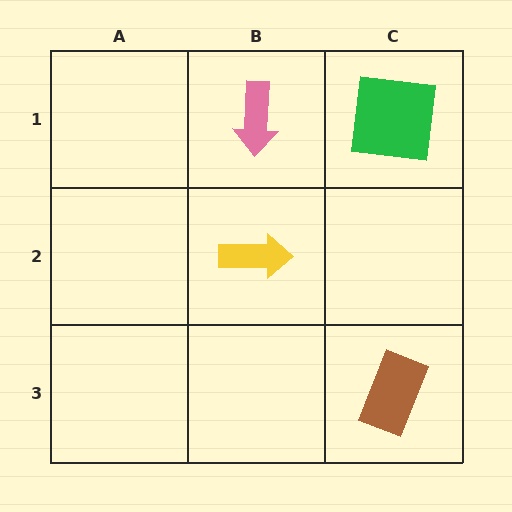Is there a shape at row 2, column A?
No, that cell is empty.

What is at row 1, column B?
A pink arrow.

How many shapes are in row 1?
2 shapes.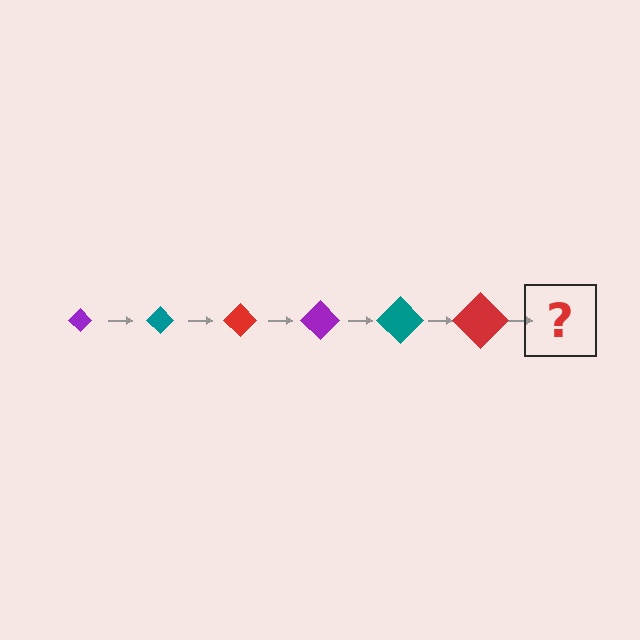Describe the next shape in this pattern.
It should be a purple diamond, larger than the previous one.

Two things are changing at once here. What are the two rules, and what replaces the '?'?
The two rules are that the diamond grows larger each step and the color cycles through purple, teal, and red. The '?' should be a purple diamond, larger than the previous one.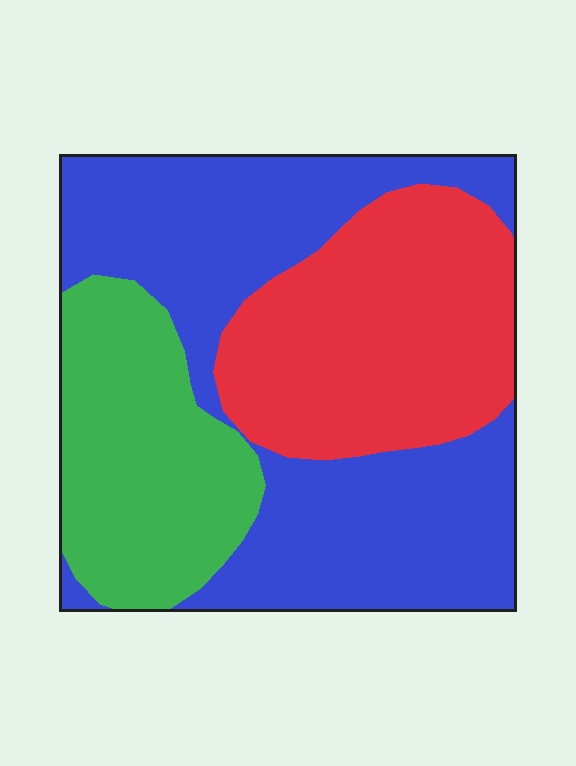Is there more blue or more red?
Blue.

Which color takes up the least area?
Green, at roughly 25%.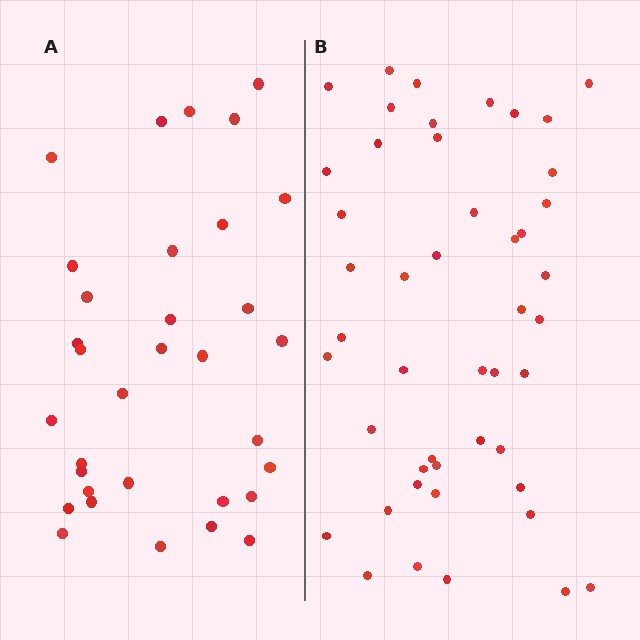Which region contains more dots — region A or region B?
Region B (the right region) has more dots.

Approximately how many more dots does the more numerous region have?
Region B has approximately 15 more dots than region A.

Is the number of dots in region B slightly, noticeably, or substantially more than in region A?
Region B has noticeably more, but not dramatically so. The ratio is roughly 1.4 to 1.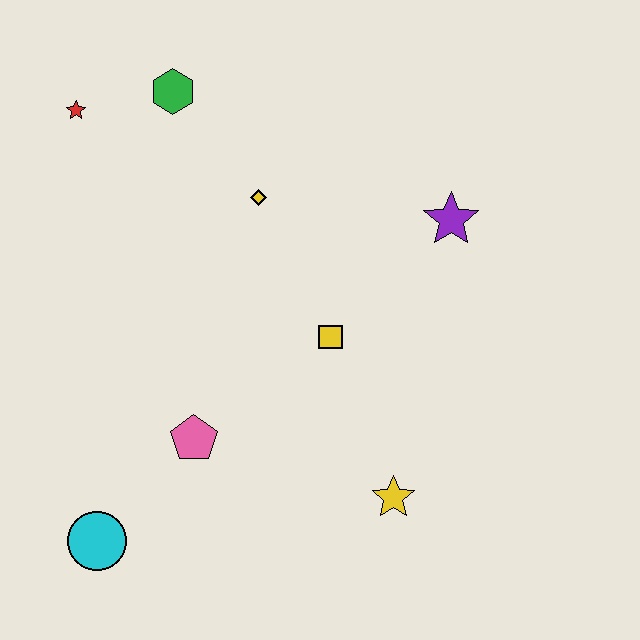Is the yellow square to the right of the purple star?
No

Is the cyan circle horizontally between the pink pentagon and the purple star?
No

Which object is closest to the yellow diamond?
The green hexagon is closest to the yellow diamond.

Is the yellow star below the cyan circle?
No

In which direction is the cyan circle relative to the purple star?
The cyan circle is to the left of the purple star.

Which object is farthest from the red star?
The yellow star is farthest from the red star.